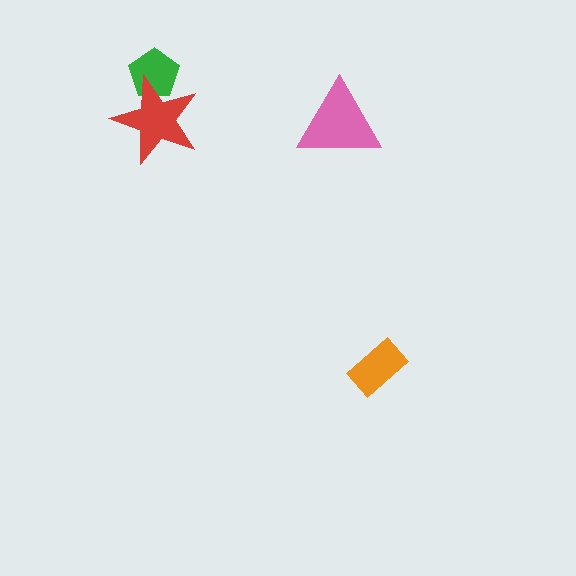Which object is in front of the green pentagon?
The red star is in front of the green pentagon.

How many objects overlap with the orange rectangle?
0 objects overlap with the orange rectangle.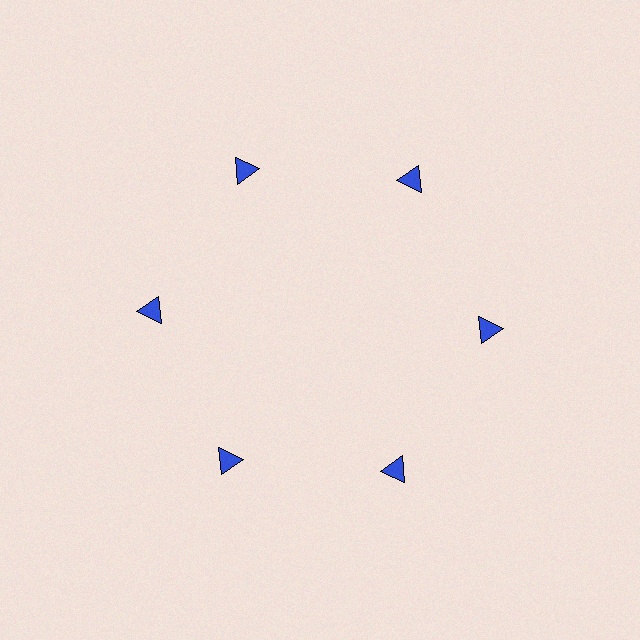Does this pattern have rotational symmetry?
Yes, this pattern has 6-fold rotational symmetry. It looks the same after rotating 60 degrees around the center.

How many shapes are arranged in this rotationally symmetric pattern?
There are 6 shapes, arranged in 6 groups of 1.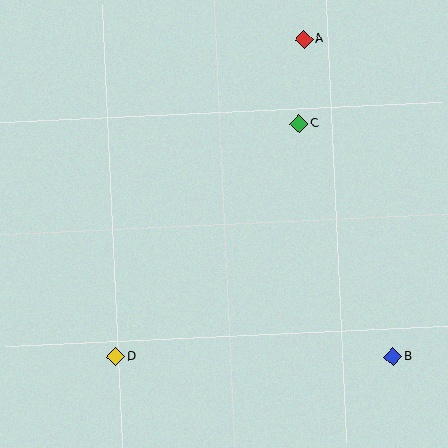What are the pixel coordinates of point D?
Point D is at (116, 357).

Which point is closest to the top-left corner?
Point A is closest to the top-left corner.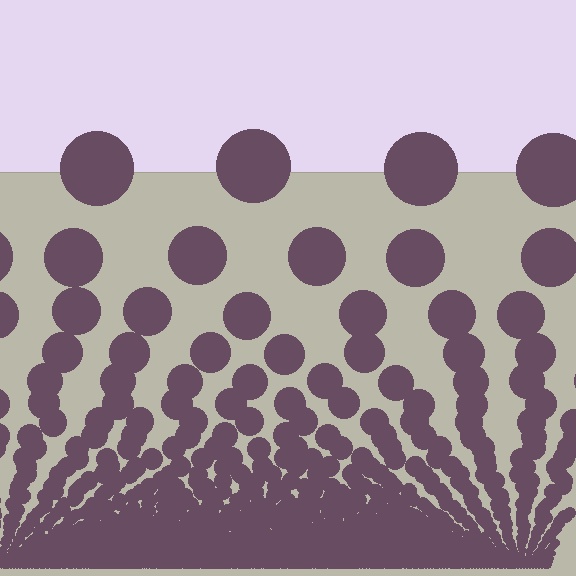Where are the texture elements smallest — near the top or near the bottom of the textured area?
Near the bottom.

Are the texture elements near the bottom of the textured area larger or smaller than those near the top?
Smaller. The gradient is inverted — elements near the bottom are smaller and denser.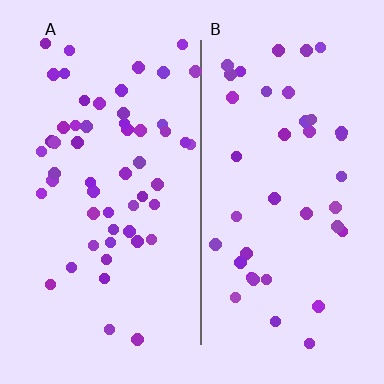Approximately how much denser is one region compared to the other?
Approximately 1.4× — region A over region B.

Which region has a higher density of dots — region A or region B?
A (the left).